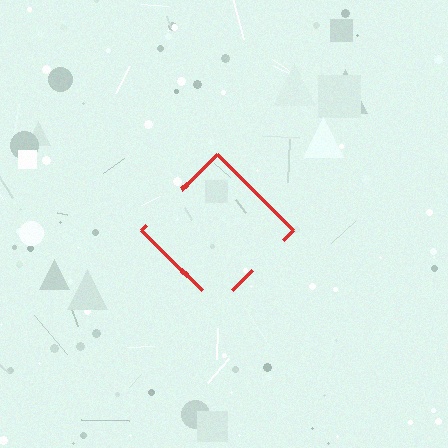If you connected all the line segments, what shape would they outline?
They would outline a diamond.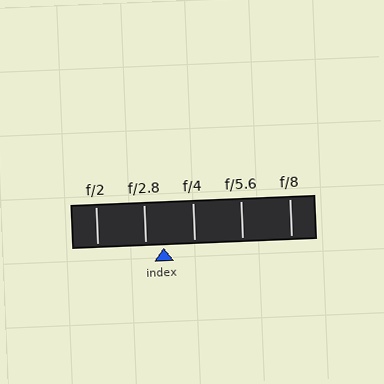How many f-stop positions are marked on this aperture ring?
There are 5 f-stop positions marked.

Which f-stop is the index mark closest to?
The index mark is closest to f/2.8.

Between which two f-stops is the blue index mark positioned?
The index mark is between f/2.8 and f/4.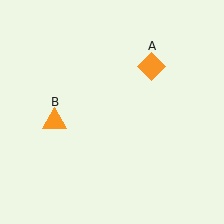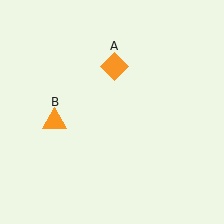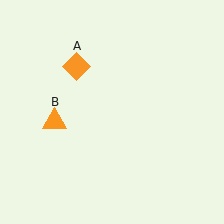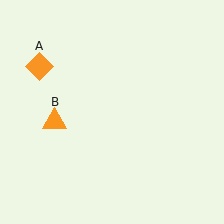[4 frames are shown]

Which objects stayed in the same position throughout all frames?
Orange triangle (object B) remained stationary.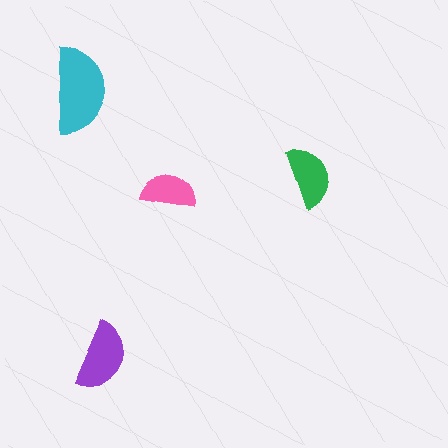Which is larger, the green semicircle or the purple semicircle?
The purple one.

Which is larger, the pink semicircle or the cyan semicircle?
The cyan one.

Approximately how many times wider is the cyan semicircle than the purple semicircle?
About 1.5 times wider.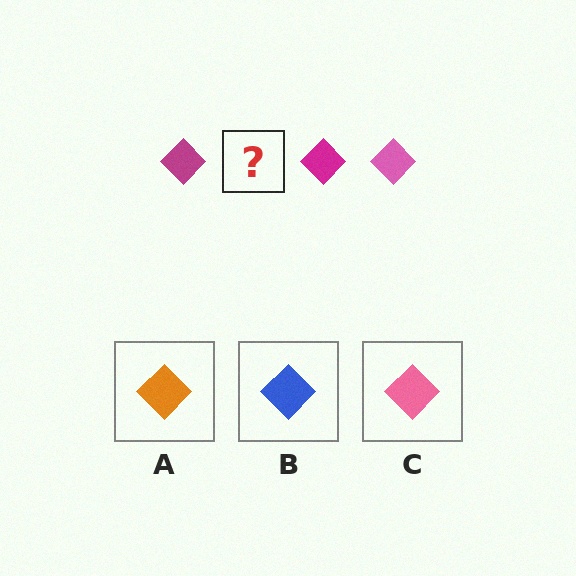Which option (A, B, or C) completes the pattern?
C.